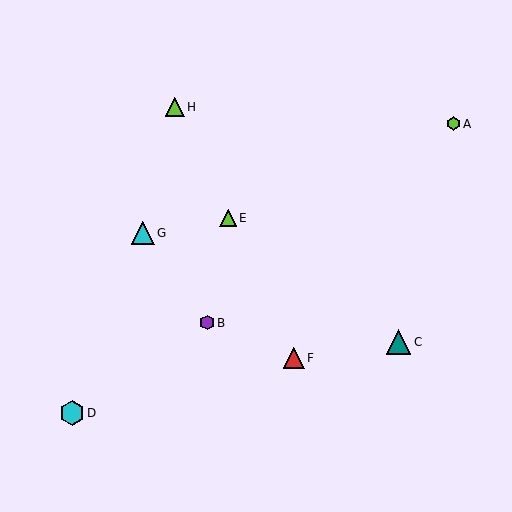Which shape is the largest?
The cyan hexagon (labeled D) is the largest.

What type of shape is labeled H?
Shape H is a lime triangle.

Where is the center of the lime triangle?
The center of the lime triangle is at (228, 218).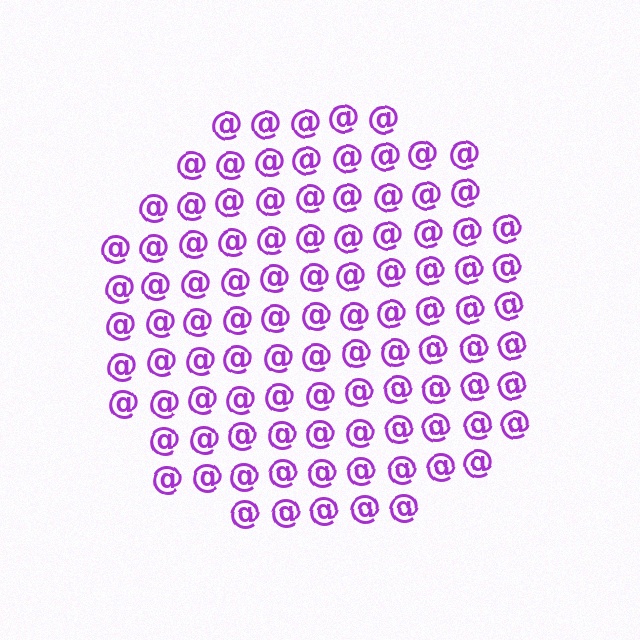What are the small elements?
The small elements are at signs.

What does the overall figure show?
The overall figure shows a circle.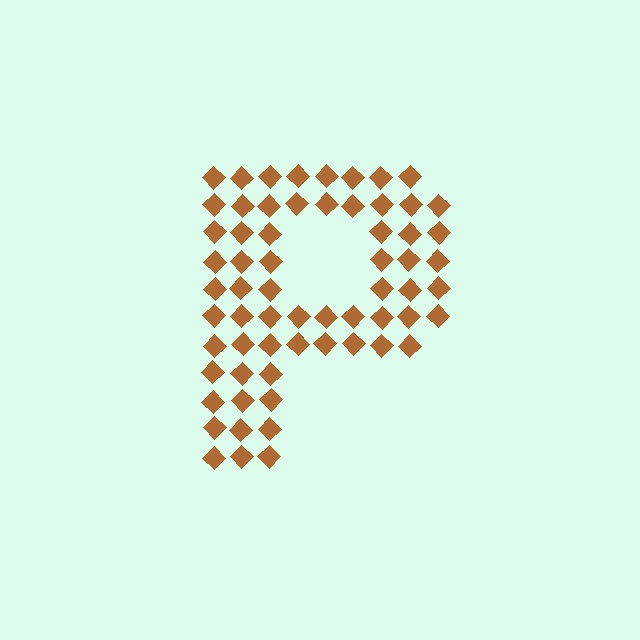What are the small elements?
The small elements are diamonds.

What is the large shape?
The large shape is the letter P.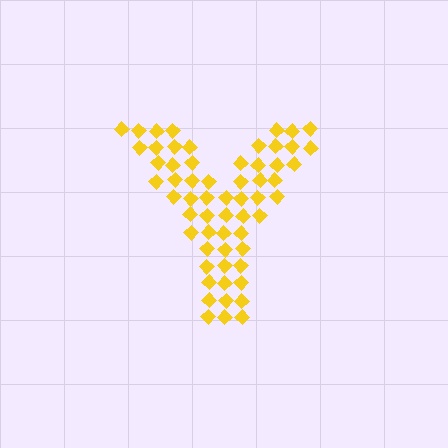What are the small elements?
The small elements are diamonds.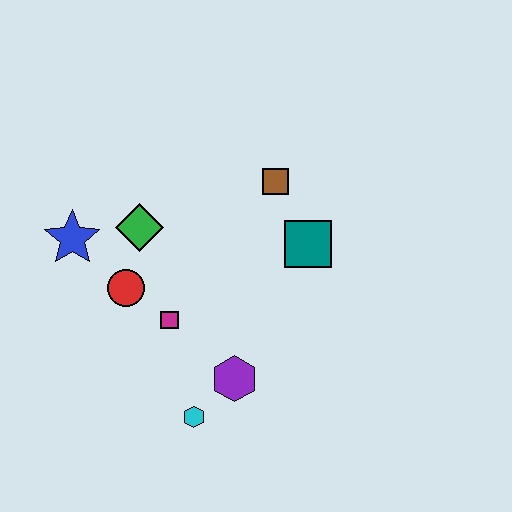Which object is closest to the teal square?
The brown square is closest to the teal square.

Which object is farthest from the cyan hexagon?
The brown square is farthest from the cyan hexagon.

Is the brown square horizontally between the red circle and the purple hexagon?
No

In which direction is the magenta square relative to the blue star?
The magenta square is to the right of the blue star.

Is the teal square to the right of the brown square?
Yes